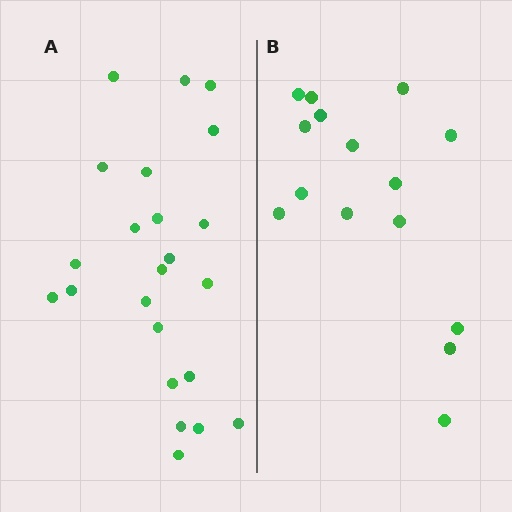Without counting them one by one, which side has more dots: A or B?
Region A (the left region) has more dots.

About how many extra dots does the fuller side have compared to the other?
Region A has roughly 8 or so more dots than region B.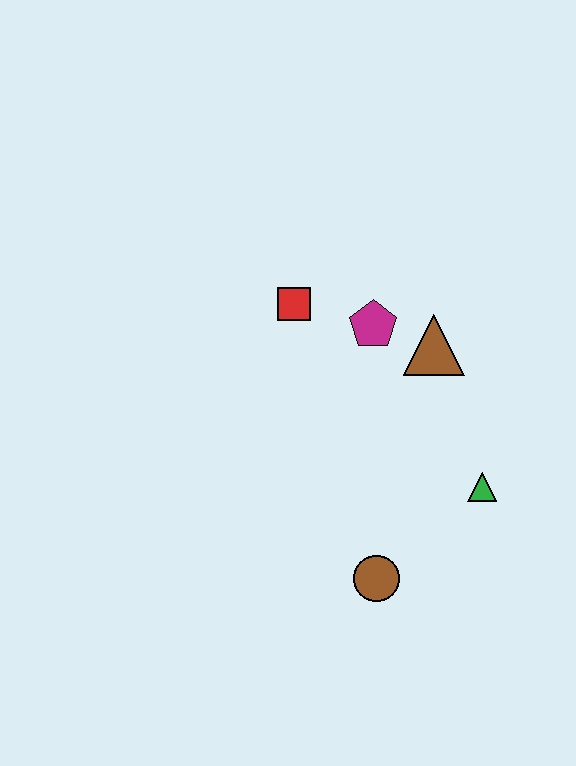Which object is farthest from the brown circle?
The red square is farthest from the brown circle.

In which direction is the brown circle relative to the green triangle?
The brown circle is to the left of the green triangle.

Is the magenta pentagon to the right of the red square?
Yes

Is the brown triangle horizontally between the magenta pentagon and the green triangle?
Yes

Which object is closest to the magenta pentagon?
The brown triangle is closest to the magenta pentagon.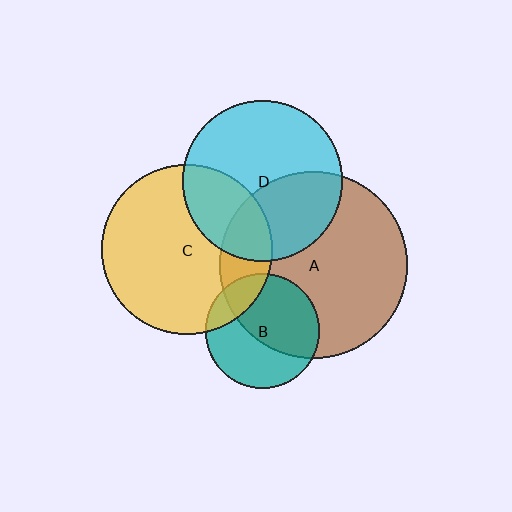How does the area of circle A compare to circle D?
Approximately 1.4 times.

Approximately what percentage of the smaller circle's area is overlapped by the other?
Approximately 20%.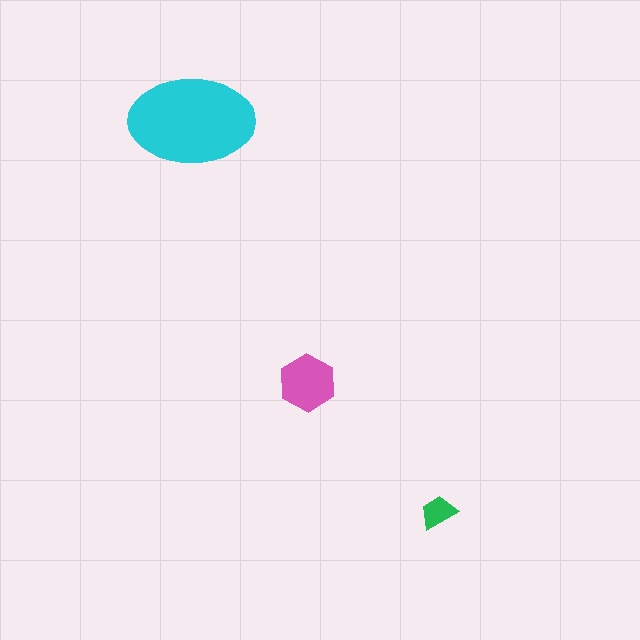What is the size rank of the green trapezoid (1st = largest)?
3rd.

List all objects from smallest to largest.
The green trapezoid, the pink hexagon, the cyan ellipse.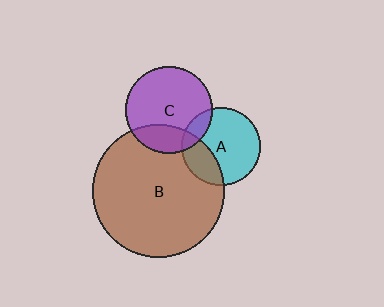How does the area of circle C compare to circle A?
Approximately 1.2 times.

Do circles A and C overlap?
Yes.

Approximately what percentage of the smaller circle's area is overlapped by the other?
Approximately 15%.